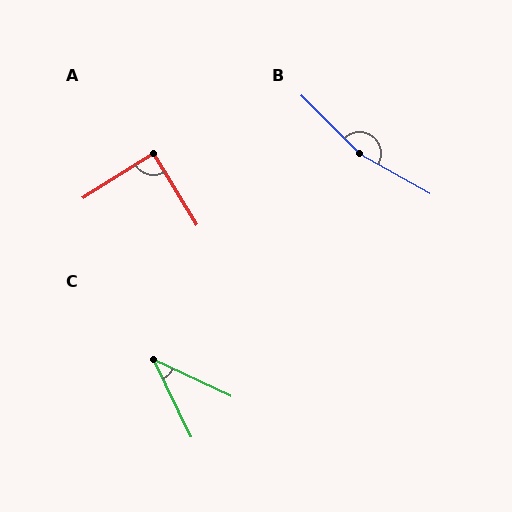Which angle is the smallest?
C, at approximately 39 degrees.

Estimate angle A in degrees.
Approximately 89 degrees.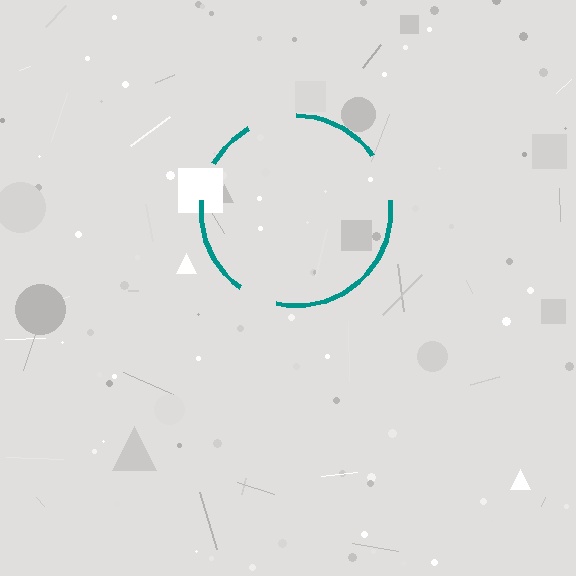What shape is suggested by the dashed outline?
The dashed outline suggests a circle.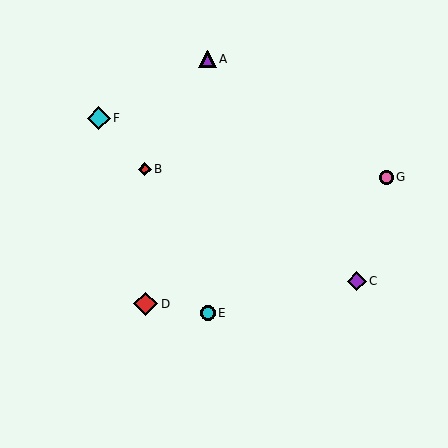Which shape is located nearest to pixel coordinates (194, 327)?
The cyan circle (labeled E) at (208, 313) is nearest to that location.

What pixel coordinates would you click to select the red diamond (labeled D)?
Click at (146, 304) to select the red diamond D.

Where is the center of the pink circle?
The center of the pink circle is at (387, 177).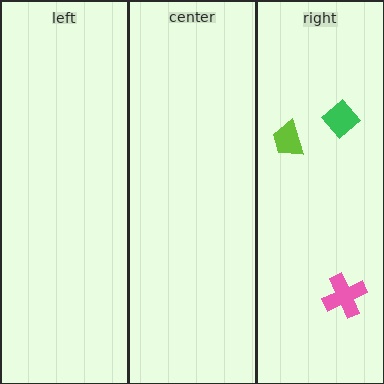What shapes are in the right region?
The lime trapezoid, the pink cross, the green diamond.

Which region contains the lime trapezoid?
The right region.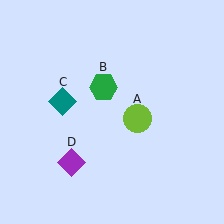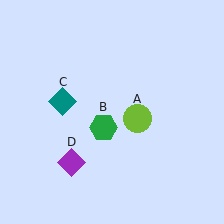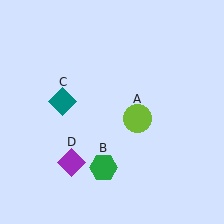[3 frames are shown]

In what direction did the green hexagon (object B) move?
The green hexagon (object B) moved down.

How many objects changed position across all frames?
1 object changed position: green hexagon (object B).